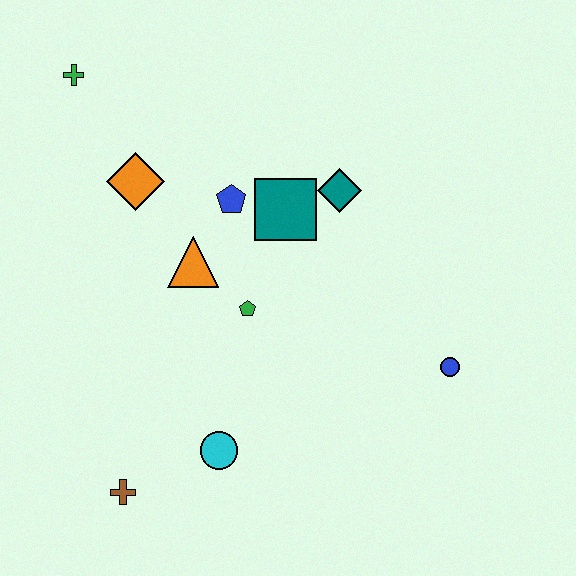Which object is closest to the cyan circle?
The brown cross is closest to the cyan circle.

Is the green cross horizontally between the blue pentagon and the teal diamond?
No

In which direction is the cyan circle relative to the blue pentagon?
The cyan circle is below the blue pentagon.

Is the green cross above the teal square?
Yes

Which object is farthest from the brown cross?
The green cross is farthest from the brown cross.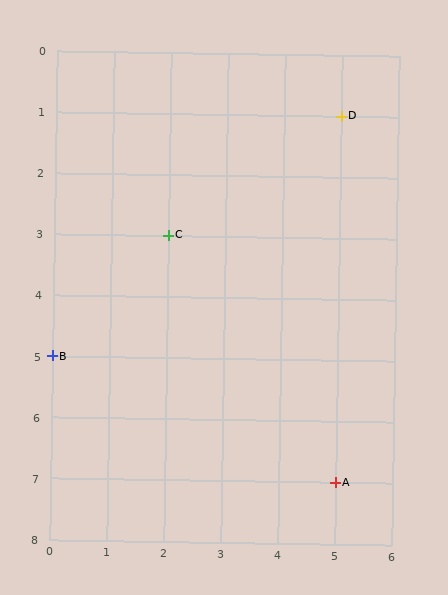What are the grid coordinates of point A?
Point A is at grid coordinates (5, 7).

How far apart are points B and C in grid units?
Points B and C are 2 columns and 2 rows apart (about 2.8 grid units diagonally).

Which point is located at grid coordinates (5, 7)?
Point A is at (5, 7).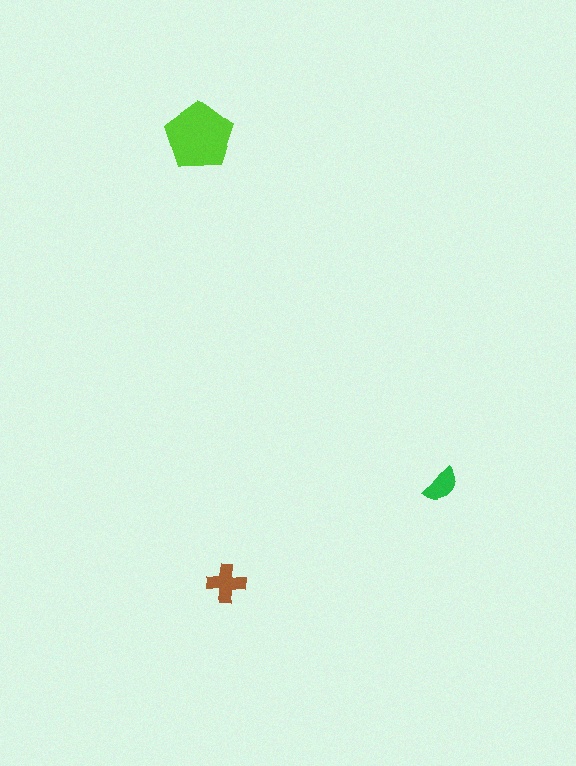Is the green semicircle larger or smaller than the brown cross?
Smaller.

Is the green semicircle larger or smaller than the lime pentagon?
Smaller.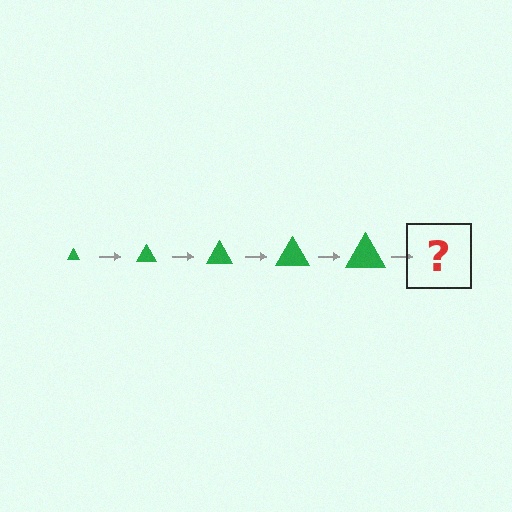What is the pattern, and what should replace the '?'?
The pattern is that the triangle gets progressively larger each step. The '?' should be a green triangle, larger than the previous one.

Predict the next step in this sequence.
The next step is a green triangle, larger than the previous one.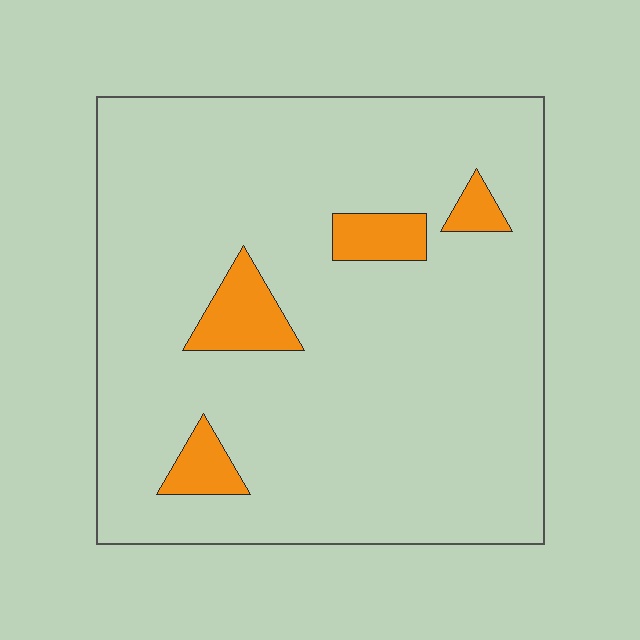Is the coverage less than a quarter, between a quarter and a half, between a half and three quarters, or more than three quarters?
Less than a quarter.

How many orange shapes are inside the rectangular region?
4.